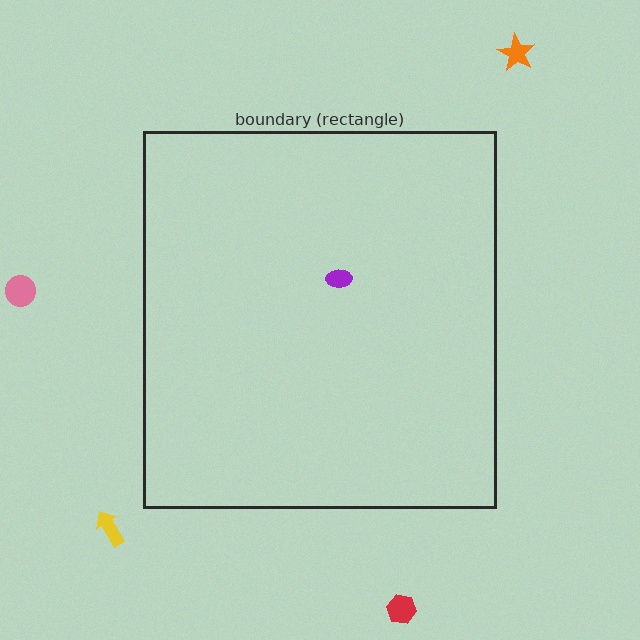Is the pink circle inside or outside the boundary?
Outside.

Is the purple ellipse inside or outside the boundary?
Inside.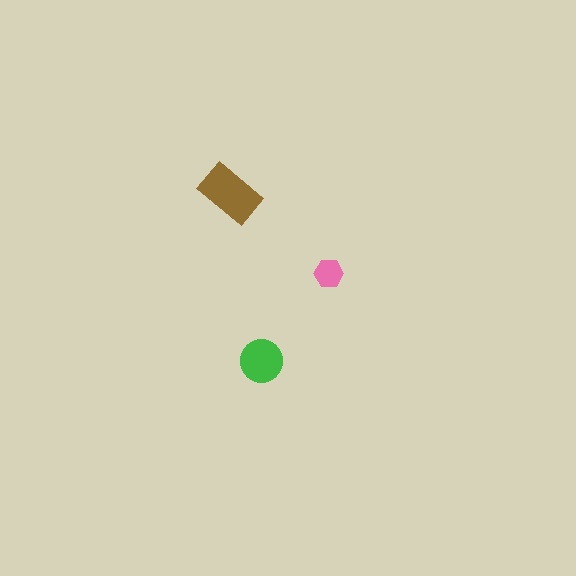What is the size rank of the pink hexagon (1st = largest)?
3rd.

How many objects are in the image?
There are 3 objects in the image.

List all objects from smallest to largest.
The pink hexagon, the green circle, the brown rectangle.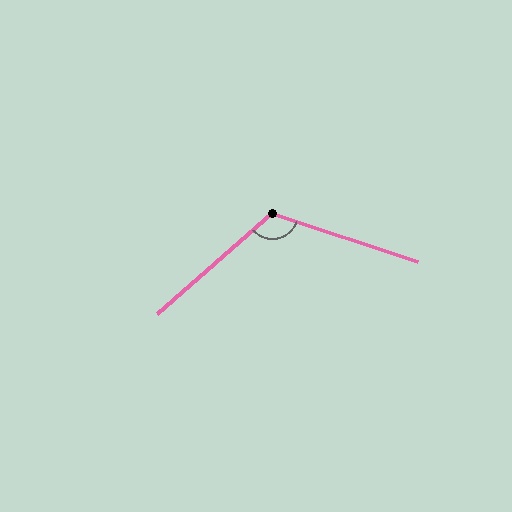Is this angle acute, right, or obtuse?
It is obtuse.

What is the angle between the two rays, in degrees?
Approximately 120 degrees.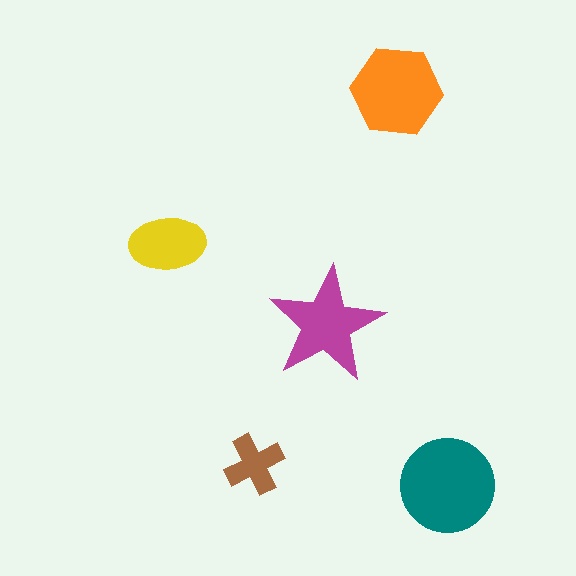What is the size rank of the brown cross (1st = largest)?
5th.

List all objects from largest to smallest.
The teal circle, the orange hexagon, the magenta star, the yellow ellipse, the brown cross.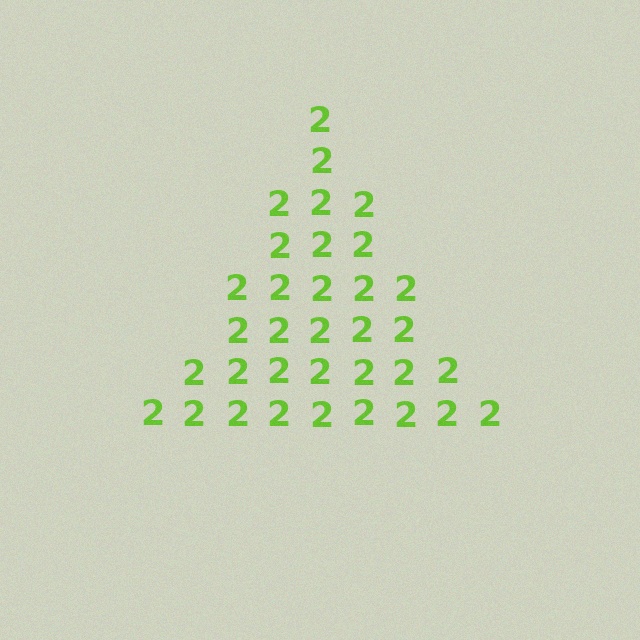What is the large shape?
The large shape is a triangle.